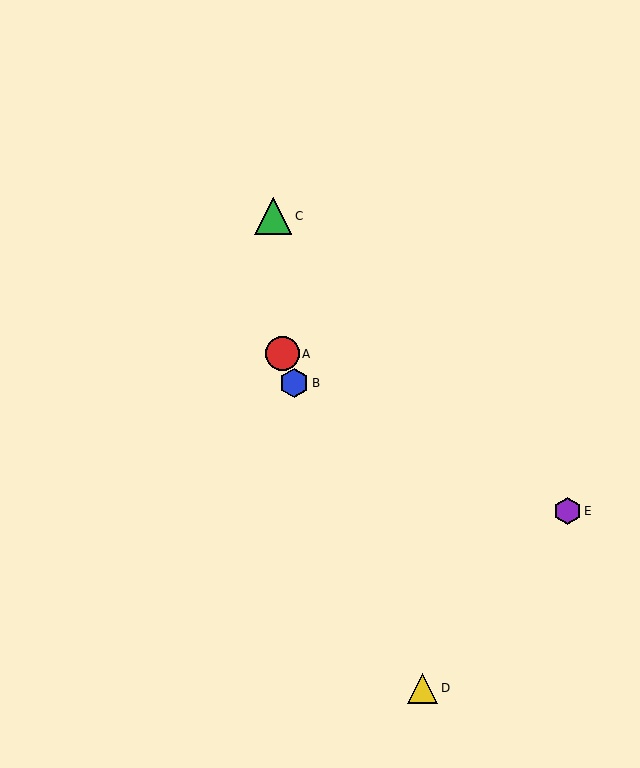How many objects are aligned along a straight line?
3 objects (A, B, D) are aligned along a straight line.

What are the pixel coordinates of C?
Object C is at (273, 216).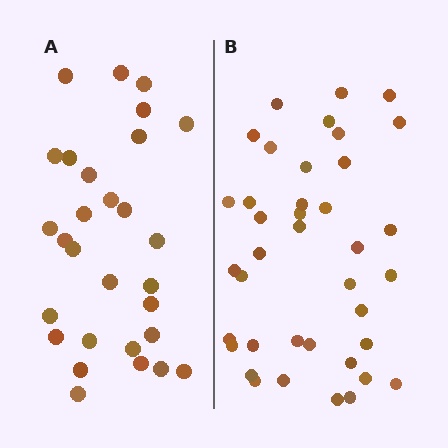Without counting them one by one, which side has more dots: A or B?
Region B (the right region) has more dots.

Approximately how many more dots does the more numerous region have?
Region B has roughly 10 or so more dots than region A.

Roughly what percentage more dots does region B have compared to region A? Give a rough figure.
About 35% more.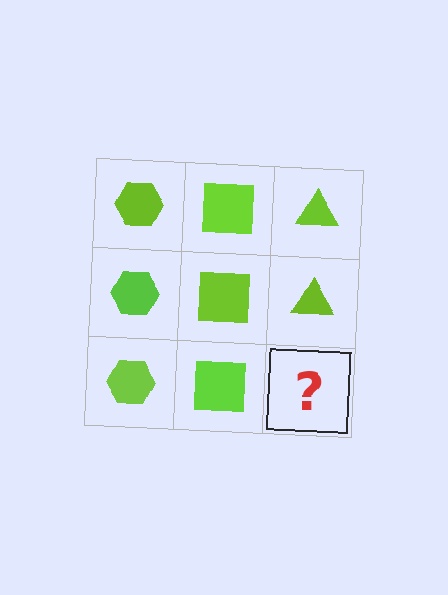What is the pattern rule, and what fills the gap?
The rule is that each column has a consistent shape. The gap should be filled with a lime triangle.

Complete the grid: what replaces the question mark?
The question mark should be replaced with a lime triangle.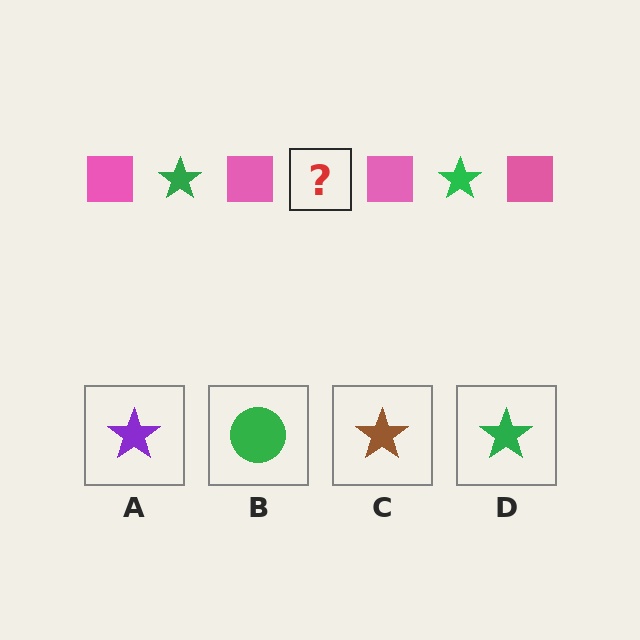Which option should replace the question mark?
Option D.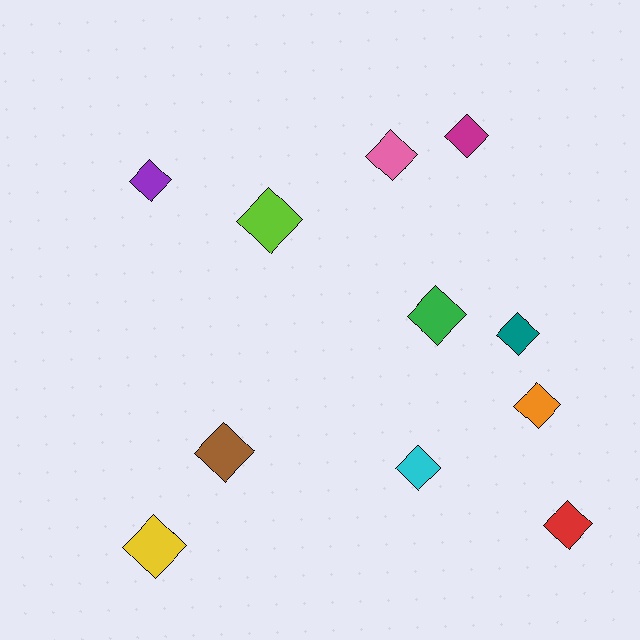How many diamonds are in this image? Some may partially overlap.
There are 11 diamonds.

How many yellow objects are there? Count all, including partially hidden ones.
There is 1 yellow object.